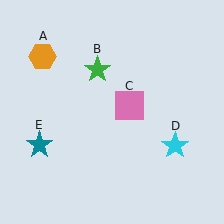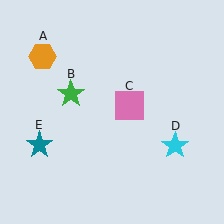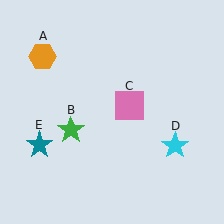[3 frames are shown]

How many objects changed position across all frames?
1 object changed position: green star (object B).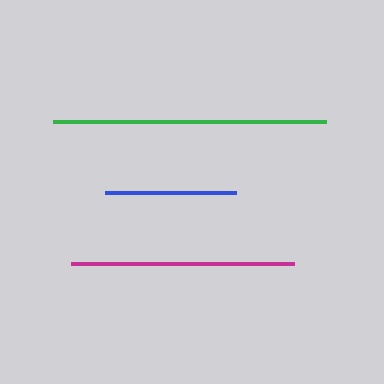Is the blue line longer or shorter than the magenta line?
The magenta line is longer than the blue line.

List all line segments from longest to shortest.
From longest to shortest: green, magenta, blue.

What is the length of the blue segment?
The blue segment is approximately 130 pixels long.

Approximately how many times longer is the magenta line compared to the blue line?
The magenta line is approximately 1.7 times the length of the blue line.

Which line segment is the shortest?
The blue line is the shortest at approximately 130 pixels.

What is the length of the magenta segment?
The magenta segment is approximately 223 pixels long.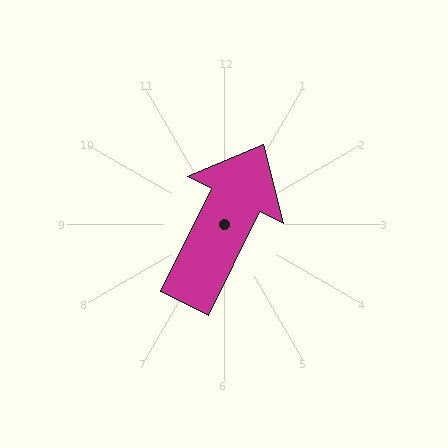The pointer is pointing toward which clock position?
Roughly 1 o'clock.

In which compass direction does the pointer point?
Northeast.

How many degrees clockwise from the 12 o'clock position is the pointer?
Approximately 26 degrees.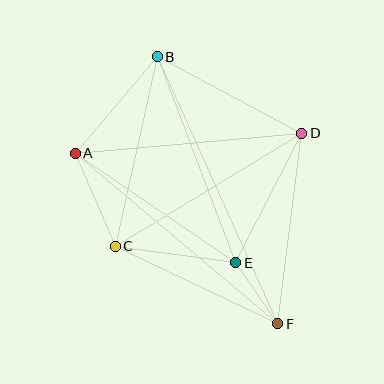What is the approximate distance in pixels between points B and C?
The distance between B and C is approximately 195 pixels.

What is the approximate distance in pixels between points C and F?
The distance between C and F is approximately 180 pixels.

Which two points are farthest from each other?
Points B and F are farthest from each other.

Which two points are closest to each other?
Points E and F are closest to each other.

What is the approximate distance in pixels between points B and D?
The distance between B and D is approximately 164 pixels.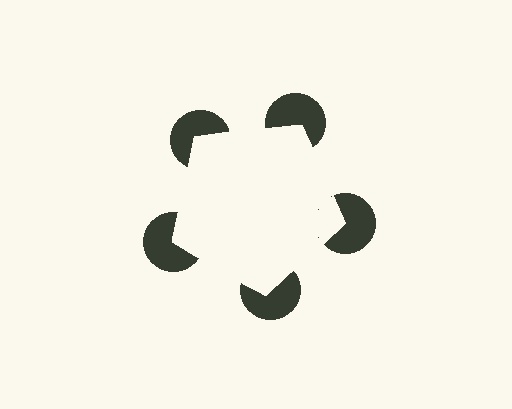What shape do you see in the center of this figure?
An illusory pentagon — its edges are inferred from the aligned wedge cuts in the pac-man discs, not physically drawn.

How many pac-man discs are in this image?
There are 5 — one at each vertex of the illusory pentagon.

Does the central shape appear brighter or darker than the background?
It typically appears slightly brighter than the background, even though no actual brightness change is drawn.